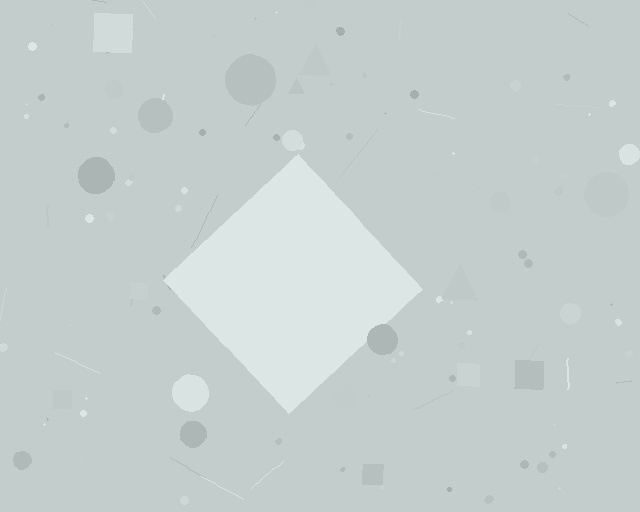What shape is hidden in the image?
A diamond is hidden in the image.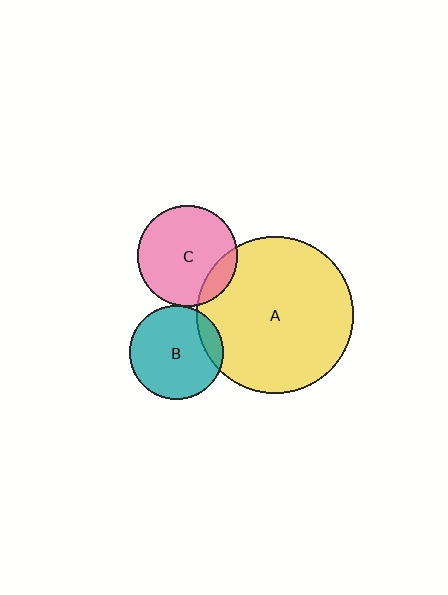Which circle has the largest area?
Circle A (yellow).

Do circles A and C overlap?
Yes.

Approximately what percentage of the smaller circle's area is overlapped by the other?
Approximately 15%.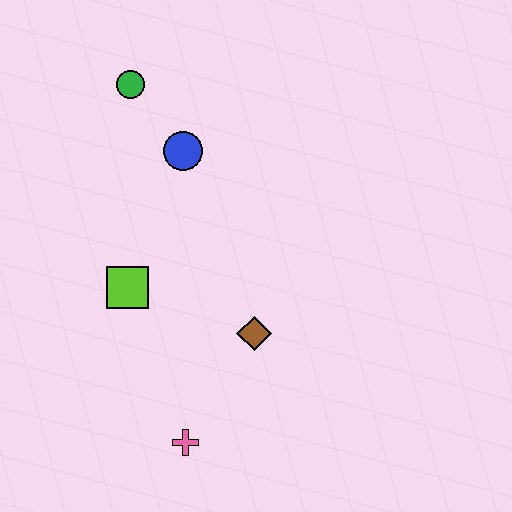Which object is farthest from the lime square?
The green circle is farthest from the lime square.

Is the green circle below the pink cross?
No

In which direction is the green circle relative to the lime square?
The green circle is above the lime square.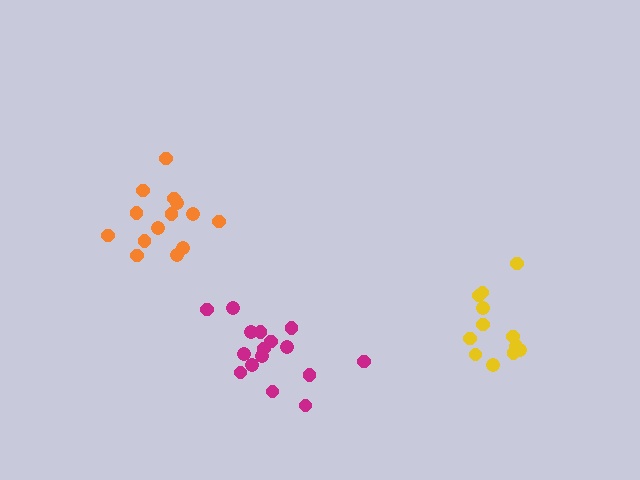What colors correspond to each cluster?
The clusters are colored: yellow, orange, magenta.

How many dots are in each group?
Group 1: 12 dots, Group 2: 14 dots, Group 3: 16 dots (42 total).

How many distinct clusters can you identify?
There are 3 distinct clusters.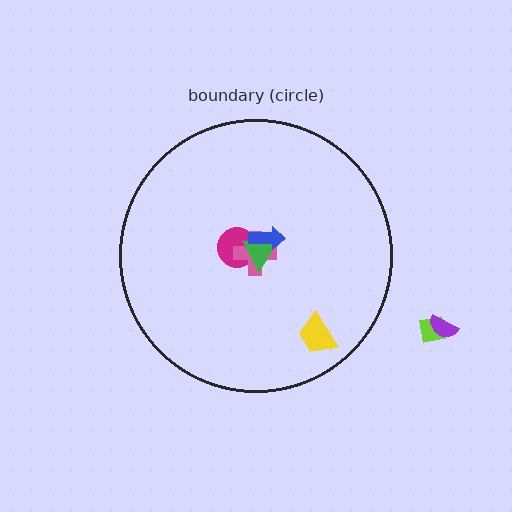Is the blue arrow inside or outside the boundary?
Inside.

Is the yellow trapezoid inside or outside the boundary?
Inside.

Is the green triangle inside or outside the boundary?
Inside.